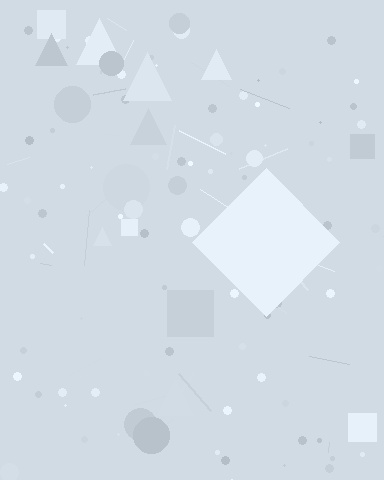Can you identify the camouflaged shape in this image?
The camouflaged shape is a diamond.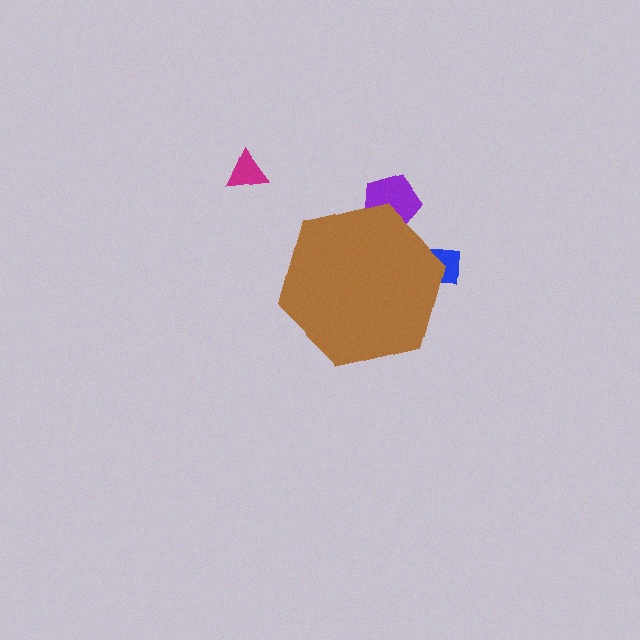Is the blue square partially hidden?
Yes, the blue square is partially hidden behind the brown hexagon.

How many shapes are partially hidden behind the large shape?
2 shapes are partially hidden.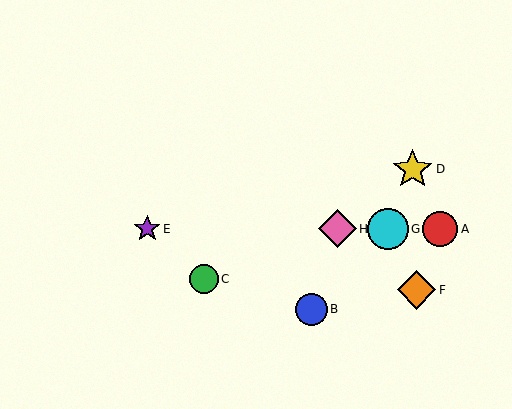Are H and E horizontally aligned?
Yes, both are at y≈229.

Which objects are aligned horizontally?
Objects A, E, G, H are aligned horizontally.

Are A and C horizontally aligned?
No, A is at y≈229 and C is at y≈279.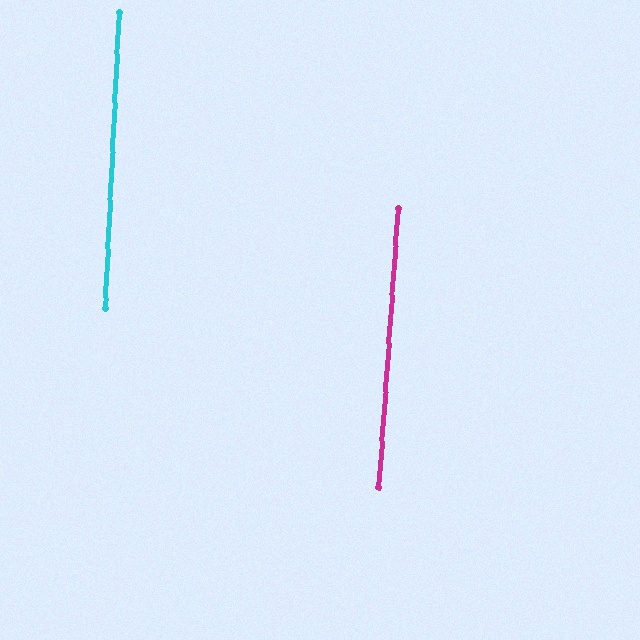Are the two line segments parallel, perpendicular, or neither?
Parallel — their directions differ by only 1.2°.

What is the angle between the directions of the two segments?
Approximately 1 degree.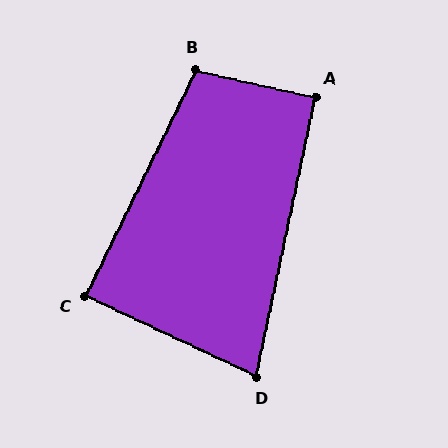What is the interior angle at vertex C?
Approximately 89 degrees (approximately right).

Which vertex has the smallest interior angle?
D, at approximately 77 degrees.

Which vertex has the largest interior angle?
B, at approximately 103 degrees.